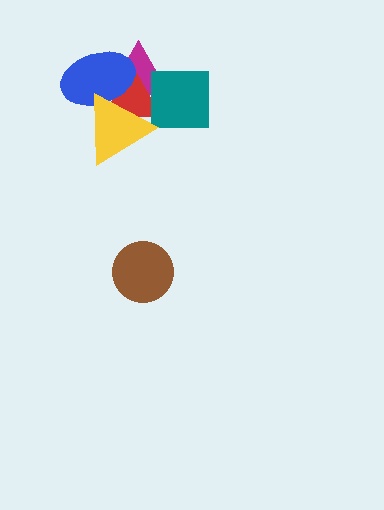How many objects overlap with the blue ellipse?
3 objects overlap with the blue ellipse.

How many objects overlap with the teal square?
2 objects overlap with the teal square.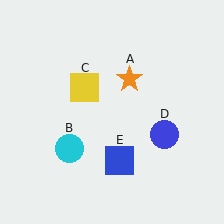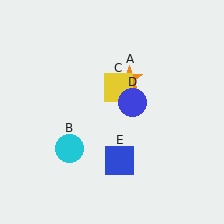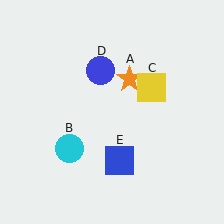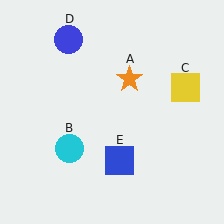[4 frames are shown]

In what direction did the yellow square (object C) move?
The yellow square (object C) moved right.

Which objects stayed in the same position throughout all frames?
Orange star (object A) and cyan circle (object B) and blue square (object E) remained stationary.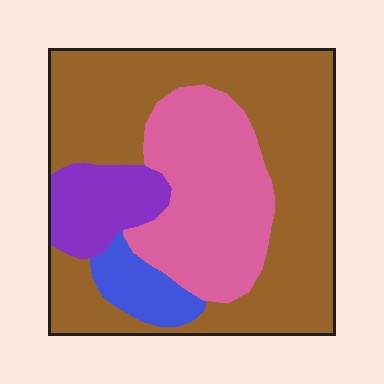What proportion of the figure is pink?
Pink covers 27% of the figure.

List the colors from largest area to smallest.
From largest to smallest: brown, pink, purple, blue.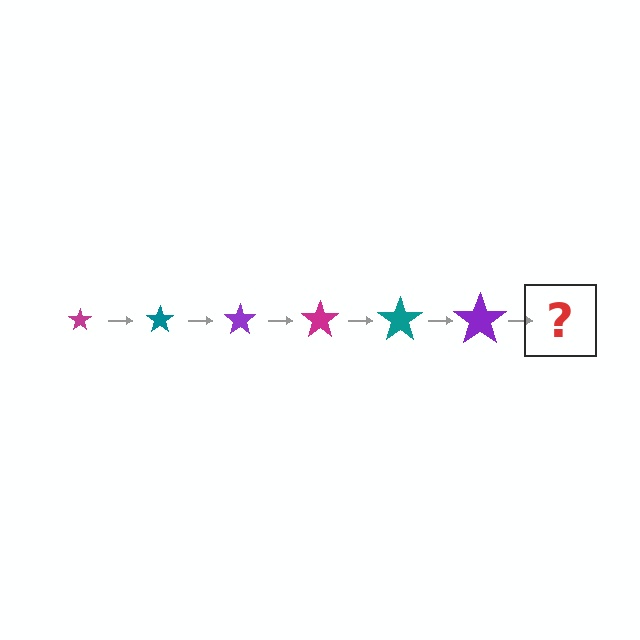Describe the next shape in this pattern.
It should be a magenta star, larger than the previous one.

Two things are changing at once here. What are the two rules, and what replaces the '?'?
The two rules are that the star grows larger each step and the color cycles through magenta, teal, and purple. The '?' should be a magenta star, larger than the previous one.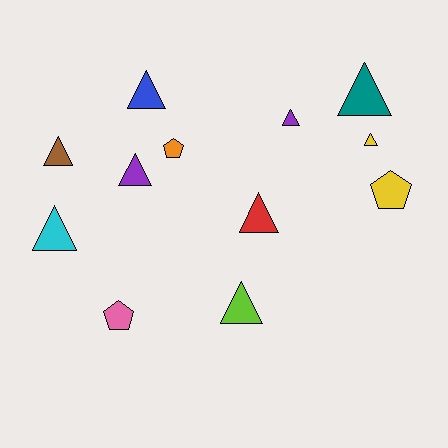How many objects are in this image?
There are 12 objects.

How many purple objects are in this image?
There are 2 purple objects.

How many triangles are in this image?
There are 9 triangles.